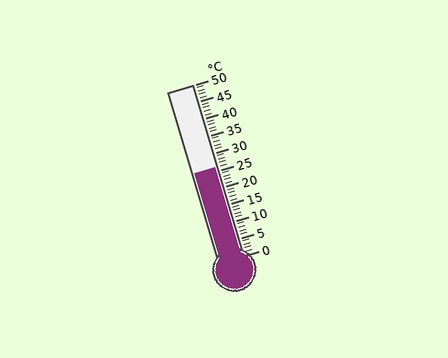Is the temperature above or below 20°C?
The temperature is above 20°C.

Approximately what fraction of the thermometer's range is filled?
The thermometer is filled to approximately 50% of its range.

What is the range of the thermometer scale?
The thermometer scale ranges from 0°C to 50°C.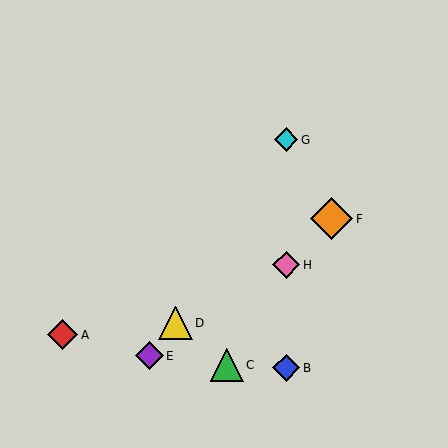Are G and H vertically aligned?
Yes, both are at x≈286.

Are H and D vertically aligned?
No, H is at x≈286 and D is at x≈176.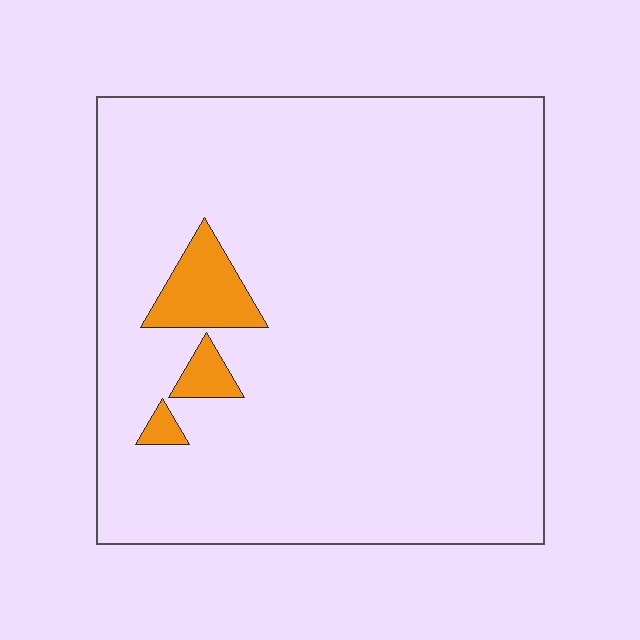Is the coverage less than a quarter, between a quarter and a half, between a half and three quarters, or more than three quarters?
Less than a quarter.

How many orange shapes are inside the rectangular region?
3.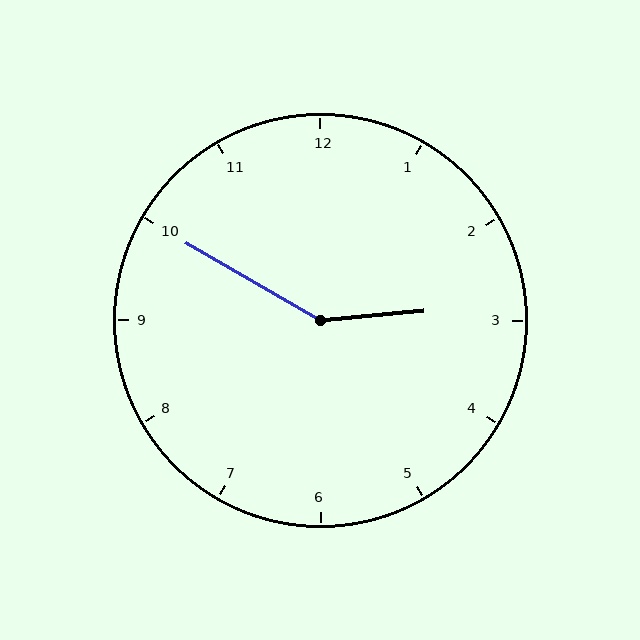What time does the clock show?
2:50.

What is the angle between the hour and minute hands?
Approximately 145 degrees.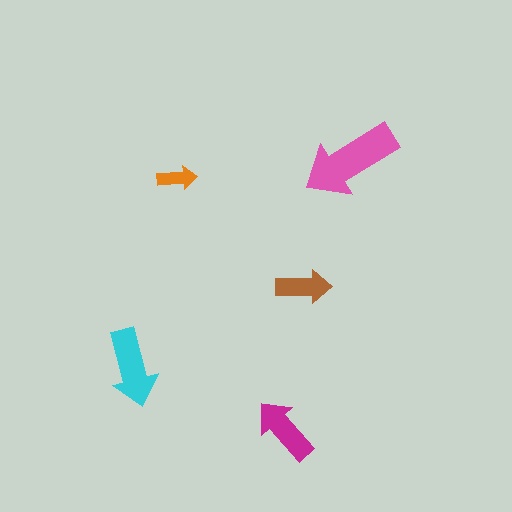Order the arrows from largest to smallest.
the pink one, the cyan one, the magenta one, the brown one, the orange one.